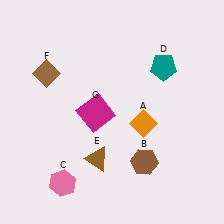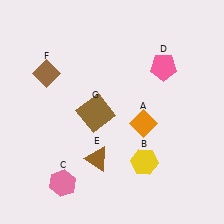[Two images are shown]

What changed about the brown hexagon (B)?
In Image 1, B is brown. In Image 2, it changed to yellow.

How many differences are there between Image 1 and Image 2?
There are 3 differences between the two images.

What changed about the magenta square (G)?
In Image 1, G is magenta. In Image 2, it changed to brown.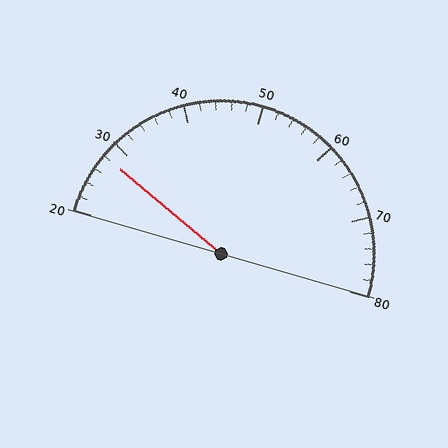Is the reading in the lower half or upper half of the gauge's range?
The reading is in the lower half of the range (20 to 80).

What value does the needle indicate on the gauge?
The needle indicates approximately 28.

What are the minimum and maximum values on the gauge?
The gauge ranges from 20 to 80.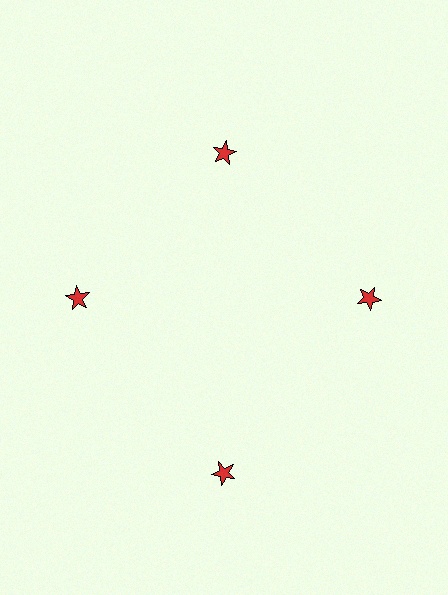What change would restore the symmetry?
The symmetry would be restored by moving it inward, back onto the ring so that all 4 stars sit at equal angles and equal distance from the center.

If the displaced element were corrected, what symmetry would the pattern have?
It would have 4-fold rotational symmetry — the pattern would map onto itself every 90 degrees.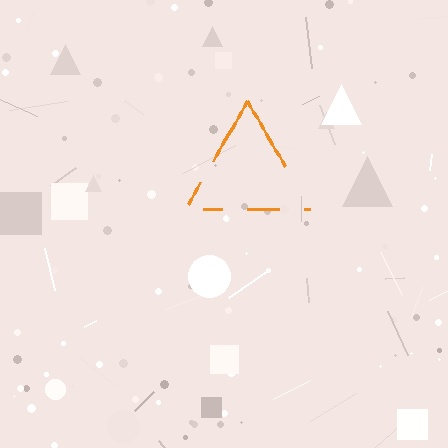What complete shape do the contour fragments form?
The contour fragments form a triangle.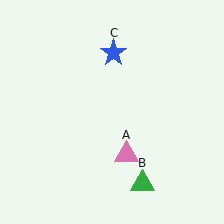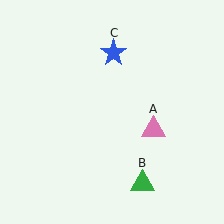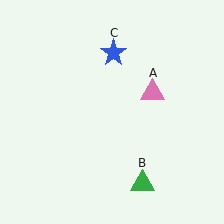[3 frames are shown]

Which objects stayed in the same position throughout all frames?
Green triangle (object B) and blue star (object C) remained stationary.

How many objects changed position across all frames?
1 object changed position: pink triangle (object A).